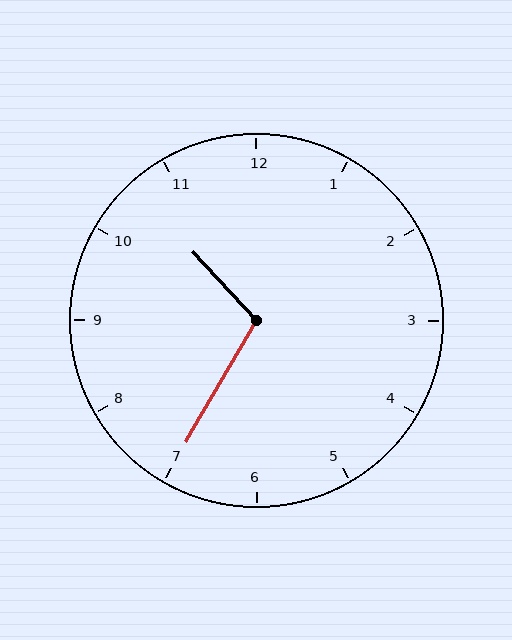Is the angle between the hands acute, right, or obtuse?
It is obtuse.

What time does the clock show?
10:35.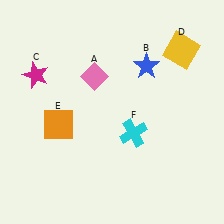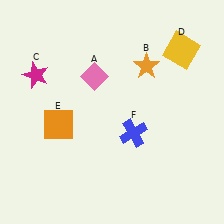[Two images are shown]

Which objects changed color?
B changed from blue to orange. F changed from cyan to blue.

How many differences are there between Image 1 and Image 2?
There are 2 differences between the two images.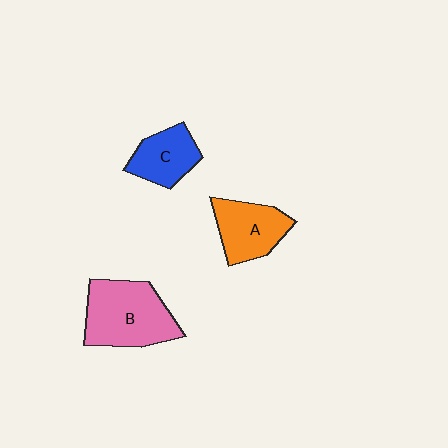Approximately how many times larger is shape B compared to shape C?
Approximately 1.7 times.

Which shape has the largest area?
Shape B (pink).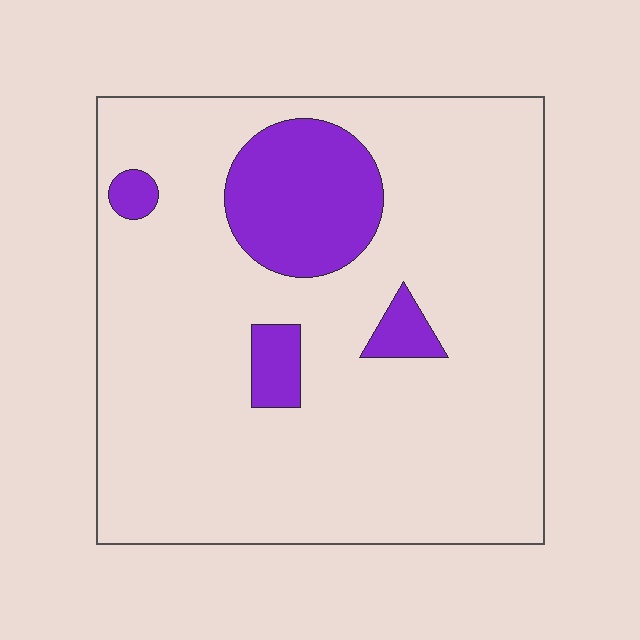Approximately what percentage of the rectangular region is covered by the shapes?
Approximately 15%.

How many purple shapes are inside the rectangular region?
4.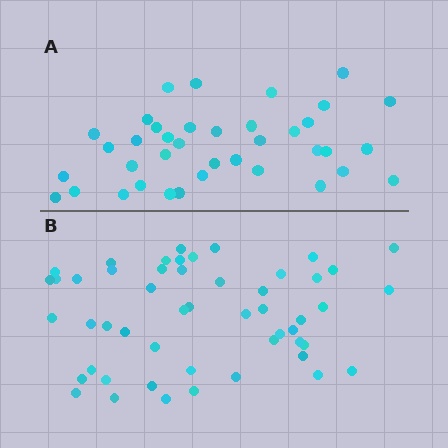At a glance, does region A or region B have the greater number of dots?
Region B (the bottom region) has more dots.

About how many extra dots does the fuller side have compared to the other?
Region B has approximately 15 more dots than region A.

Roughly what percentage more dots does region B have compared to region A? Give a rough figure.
About 35% more.